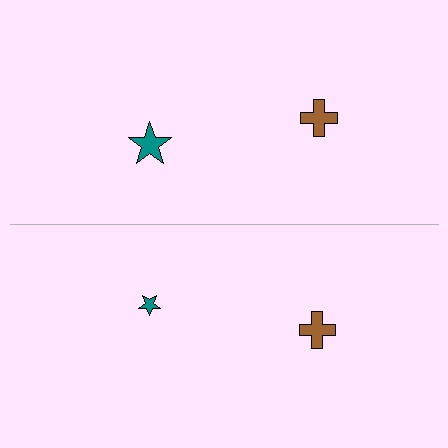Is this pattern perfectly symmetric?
No, the pattern is not perfectly symmetric. The teal star on the bottom side has a different size than its mirror counterpart.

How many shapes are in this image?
There are 4 shapes in this image.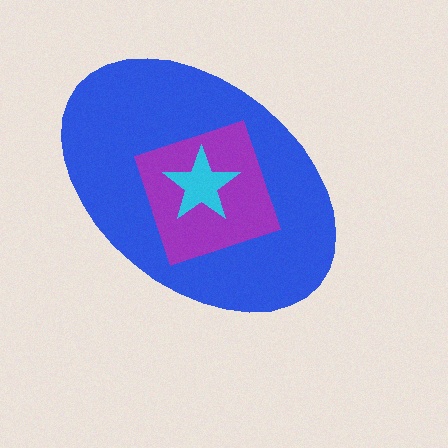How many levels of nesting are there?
3.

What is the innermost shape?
The cyan star.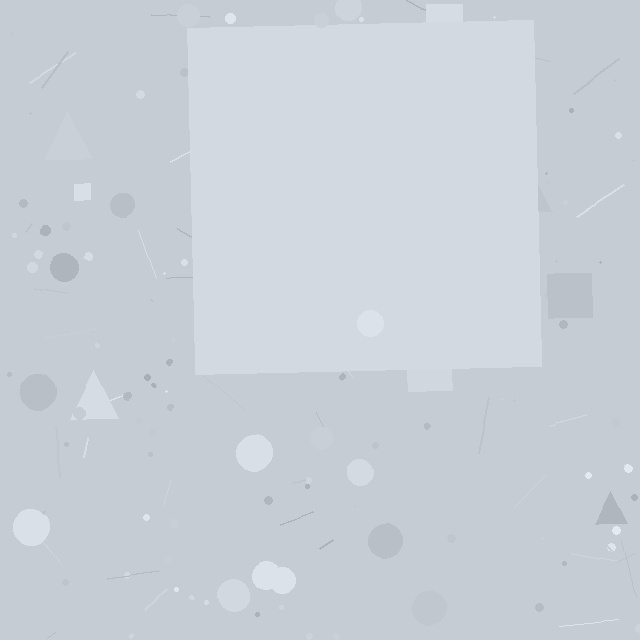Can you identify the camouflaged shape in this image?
The camouflaged shape is a square.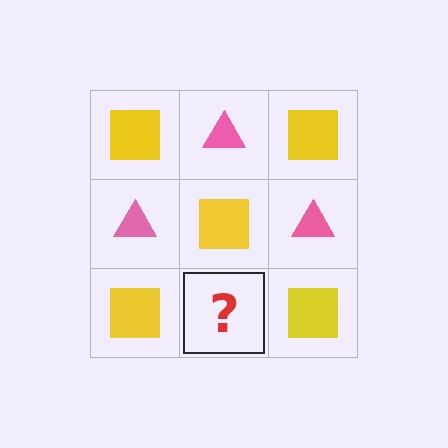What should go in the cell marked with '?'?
The missing cell should contain a pink triangle.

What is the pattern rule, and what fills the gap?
The rule is that it alternates yellow square and pink triangle in a checkerboard pattern. The gap should be filled with a pink triangle.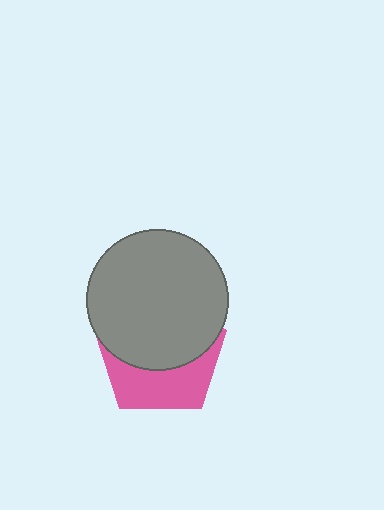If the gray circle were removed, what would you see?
You would see the complete pink pentagon.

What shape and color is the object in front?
The object in front is a gray circle.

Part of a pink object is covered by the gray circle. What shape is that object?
It is a pentagon.